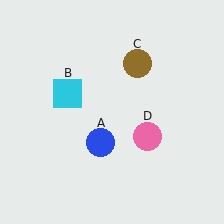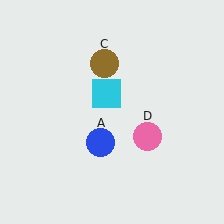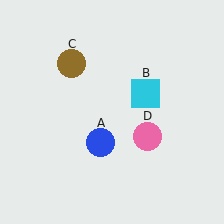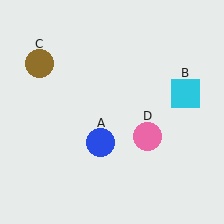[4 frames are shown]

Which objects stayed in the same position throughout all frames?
Blue circle (object A) and pink circle (object D) remained stationary.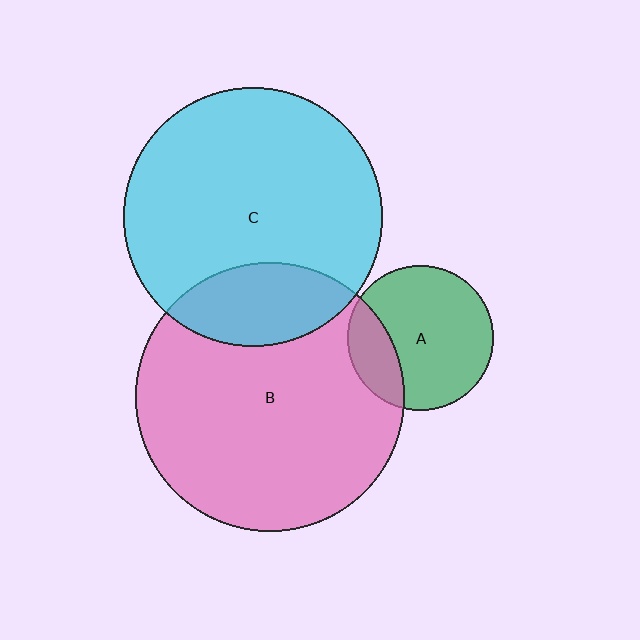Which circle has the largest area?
Circle B (pink).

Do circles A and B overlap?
Yes.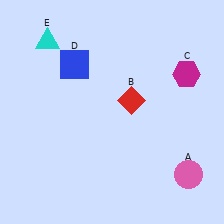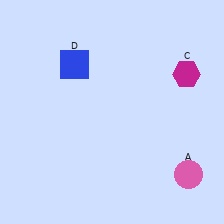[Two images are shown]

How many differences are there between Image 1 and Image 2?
There are 2 differences between the two images.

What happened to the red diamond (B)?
The red diamond (B) was removed in Image 2. It was in the top-right area of Image 1.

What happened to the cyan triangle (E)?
The cyan triangle (E) was removed in Image 2. It was in the top-left area of Image 1.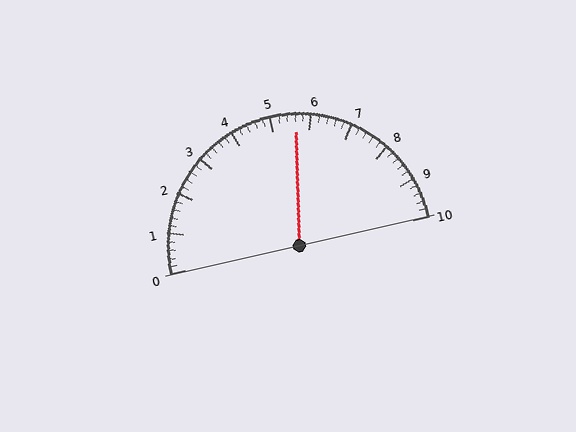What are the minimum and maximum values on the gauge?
The gauge ranges from 0 to 10.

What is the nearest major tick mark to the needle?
The nearest major tick mark is 6.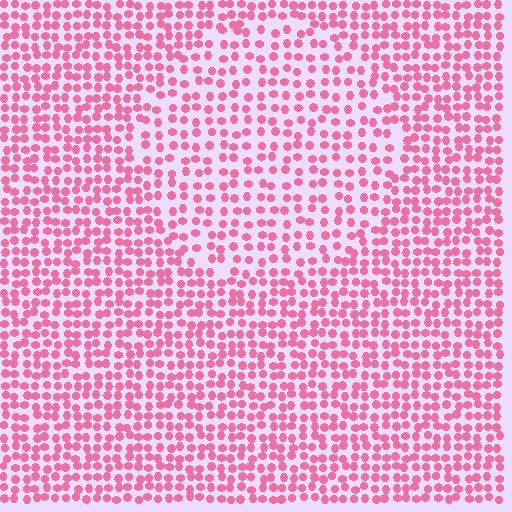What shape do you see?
I see a circle.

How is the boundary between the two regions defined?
The boundary is defined by a change in element density (approximately 1.5x ratio). All elements are the same color, size, and shape.